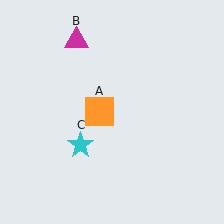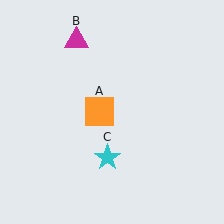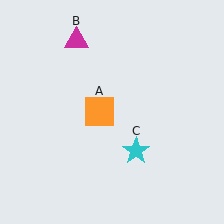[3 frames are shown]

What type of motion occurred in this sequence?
The cyan star (object C) rotated counterclockwise around the center of the scene.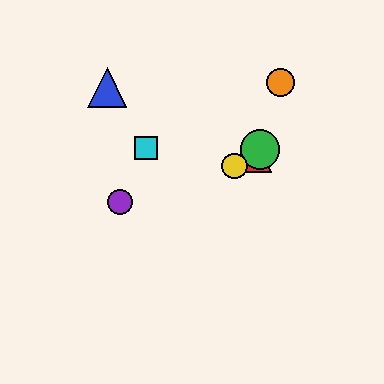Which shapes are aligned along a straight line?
The red triangle, the green circle, the yellow circle are aligned along a straight line.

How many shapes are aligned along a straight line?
3 shapes (the red triangle, the green circle, the yellow circle) are aligned along a straight line.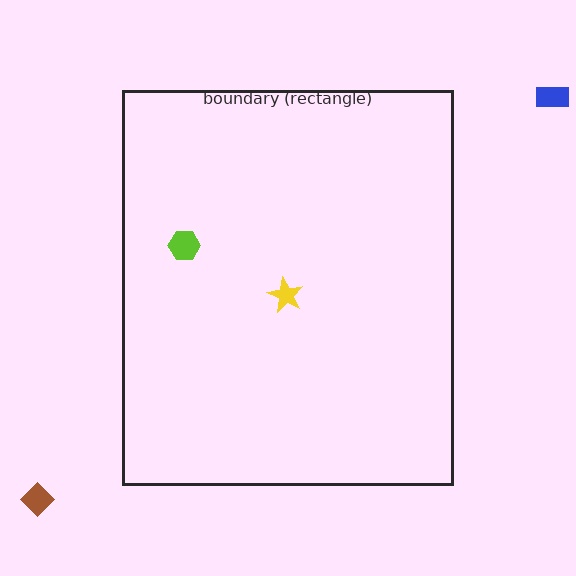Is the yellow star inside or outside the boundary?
Inside.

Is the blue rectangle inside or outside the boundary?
Outside.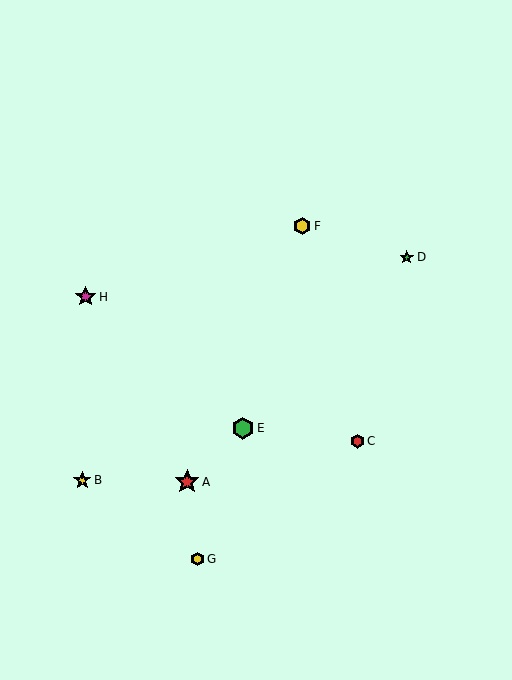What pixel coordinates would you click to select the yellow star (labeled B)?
Click at (82, 480) to select the yellow star B.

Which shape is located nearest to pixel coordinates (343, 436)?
The red hexagon (labeled C) at (357, 441) is nearest to that location.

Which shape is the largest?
The red star (labeled A) is the largest.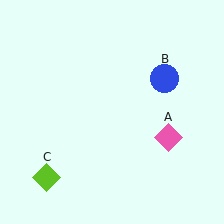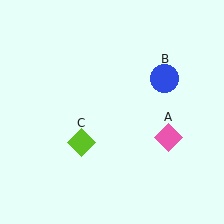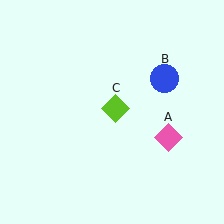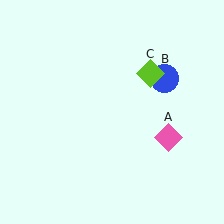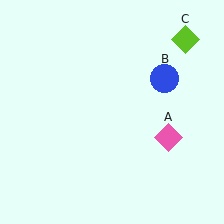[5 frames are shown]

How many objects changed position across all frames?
1 object changed position: lime diamond (object C).